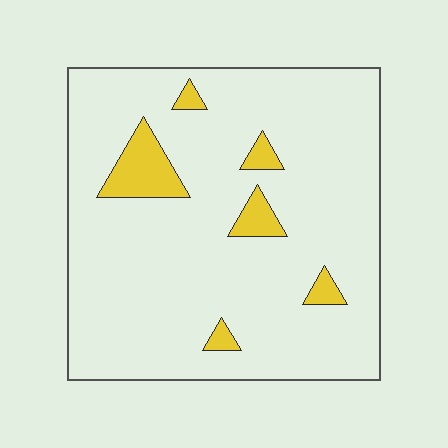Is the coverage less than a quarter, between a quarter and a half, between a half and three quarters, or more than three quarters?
Less than a quarter.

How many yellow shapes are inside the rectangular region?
6.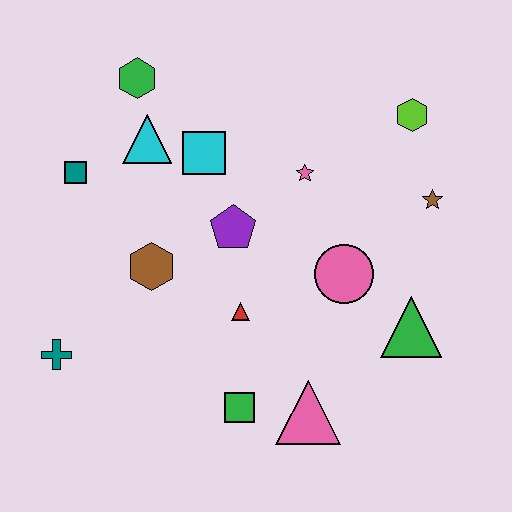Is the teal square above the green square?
Yes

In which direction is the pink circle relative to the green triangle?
The pink circle is to the left of the green triangle.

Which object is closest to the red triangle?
The purple pentagon is closest to the red triangle.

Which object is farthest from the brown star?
The teal cross is farthest from the brown star.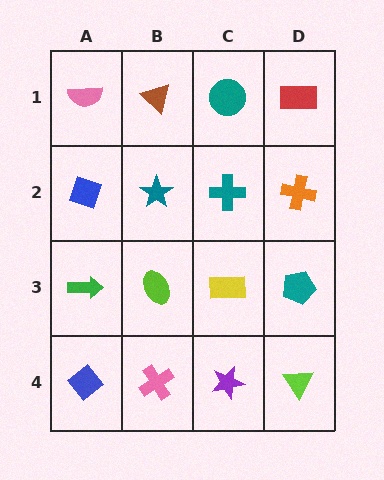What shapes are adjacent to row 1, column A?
A blue diamond (row 2, column A), a brown triangle (row 1, column B).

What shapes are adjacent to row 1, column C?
A teal cross (row 2, column C), a brown triangle (row 1, column B), a red rectangle (row 1, column D).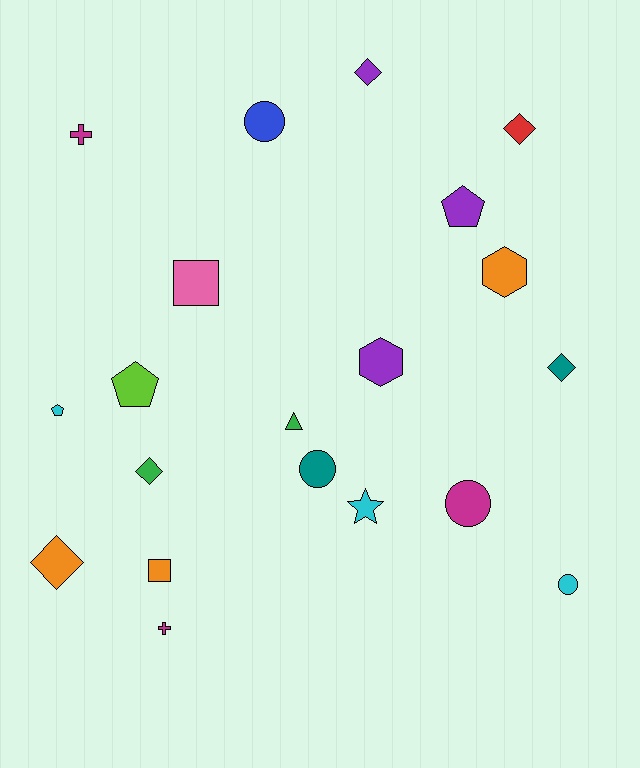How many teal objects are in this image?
There are 2 teal objects.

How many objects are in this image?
There are 20 objects.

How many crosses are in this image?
There are 2 crosses.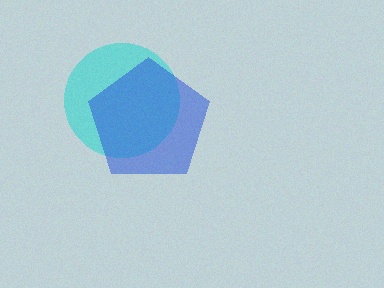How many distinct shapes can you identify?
There are 2 distinct shapes: a cyan circle, a blue pentagon.